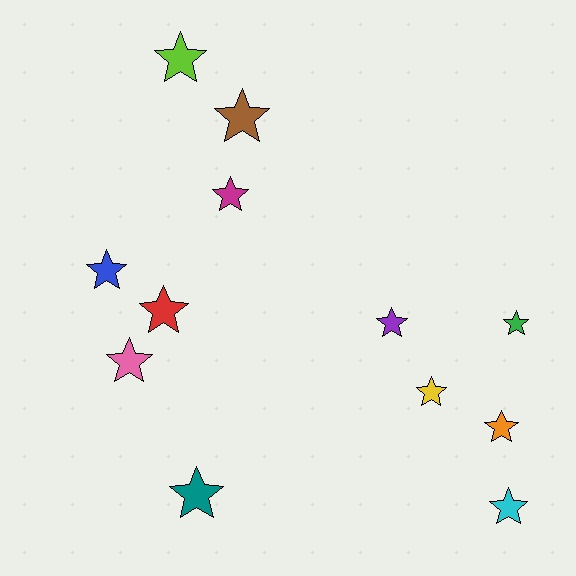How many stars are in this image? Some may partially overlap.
There are 12 stars.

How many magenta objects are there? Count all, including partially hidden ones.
There is 1 magenta object.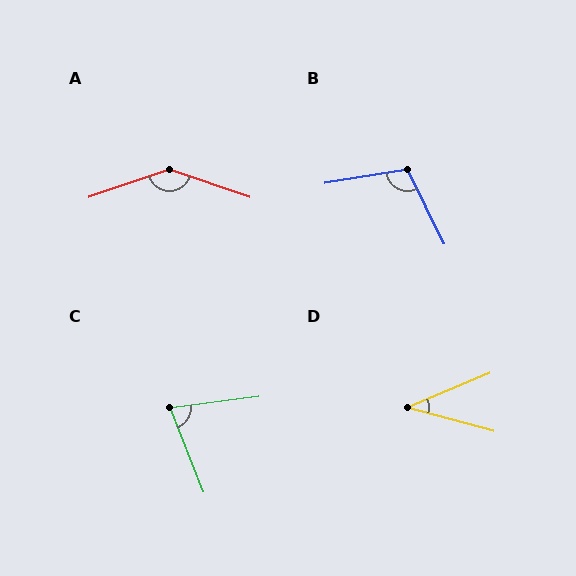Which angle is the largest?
A, at approximately 142 degrees.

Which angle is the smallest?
D, at approximately 38 degrees.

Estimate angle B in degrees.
Approximately 107 degrees.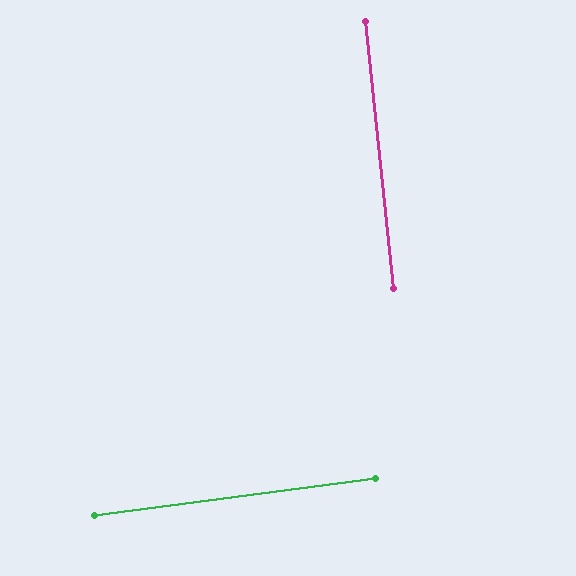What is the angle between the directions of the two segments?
Approximately 88 degrees.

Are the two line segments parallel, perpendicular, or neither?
Perpendicular — they meet at approximately 88°.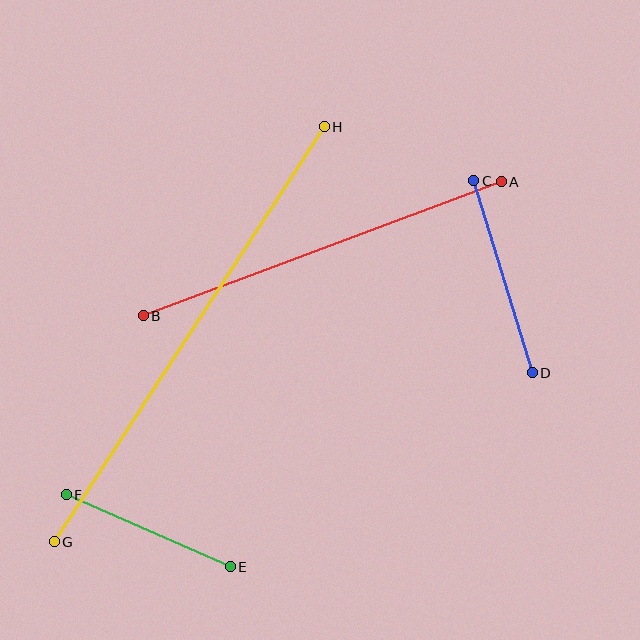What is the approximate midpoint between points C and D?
The midpoint is at approximately (503, 277) pixels.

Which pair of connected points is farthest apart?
Points G and H are farthest apart.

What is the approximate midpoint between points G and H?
The midpoint is at approximately (189, 334) pixels.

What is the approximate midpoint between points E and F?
The midpoint is at approximately (148, 531) pixels.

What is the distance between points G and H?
The distance is approximately 495 pixels.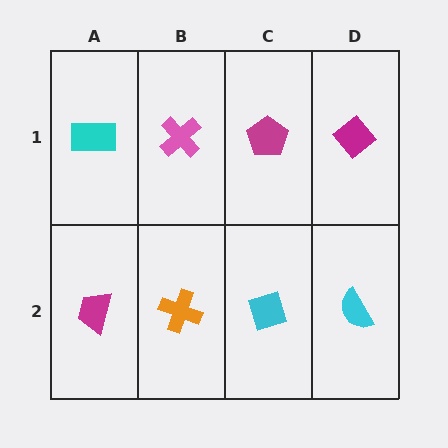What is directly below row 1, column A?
A magenta trapezoid.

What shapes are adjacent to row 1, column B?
An orange cross (row 2, column B), a cyan rectangle (row 1, column A), a magenta pentagon (row 1, column C).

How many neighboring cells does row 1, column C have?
3.